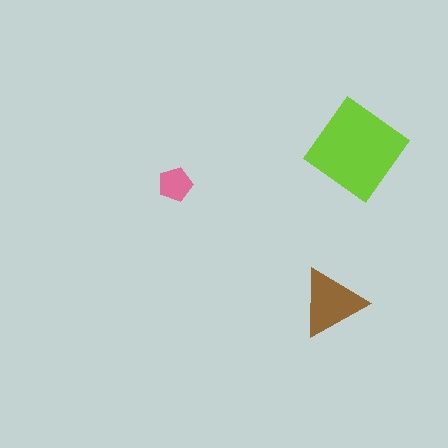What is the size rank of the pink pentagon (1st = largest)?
3rd.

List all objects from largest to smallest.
The lime diamond, the brown triangle, the pink pentagon.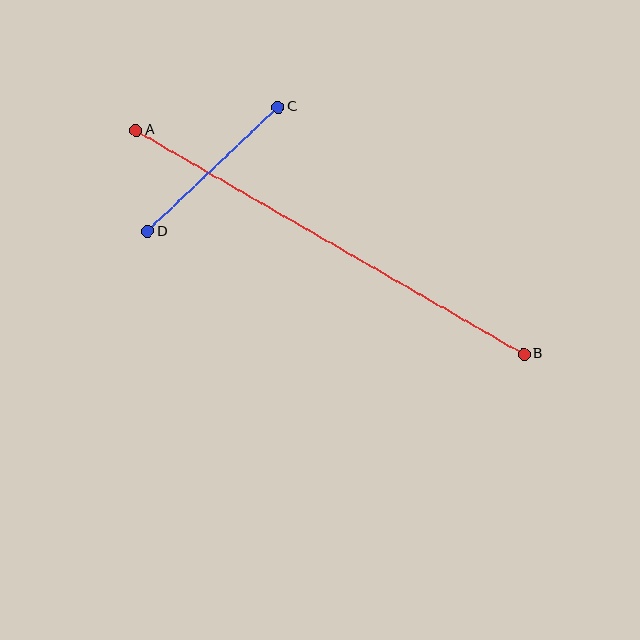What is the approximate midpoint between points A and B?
The midpoint is at approximately (330, 242) pixels.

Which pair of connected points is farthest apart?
Points A and B are farthest apart.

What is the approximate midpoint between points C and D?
The midpoint is at approximately (213, 169) pixels.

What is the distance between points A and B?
The distance is approximately 448 pixels.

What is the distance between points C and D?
The distance is approximately 181 pixels.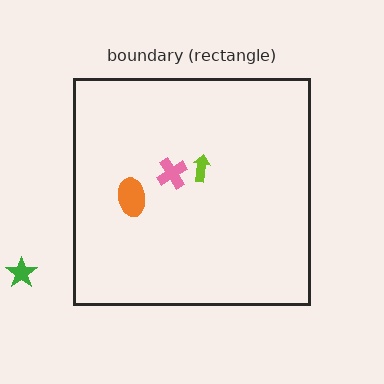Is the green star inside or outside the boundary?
Outside.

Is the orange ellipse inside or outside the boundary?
Inside.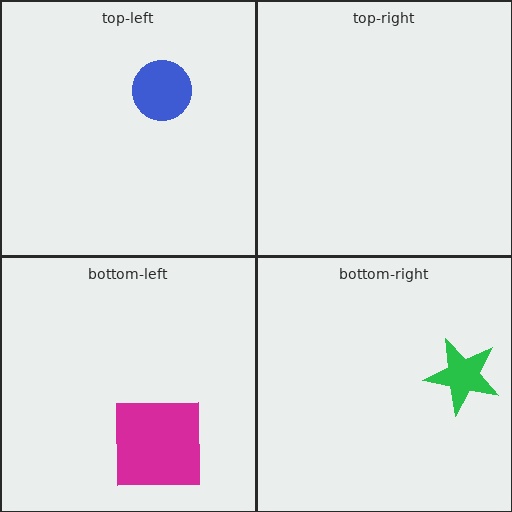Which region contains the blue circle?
The top-left region.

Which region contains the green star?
The bottom-right region.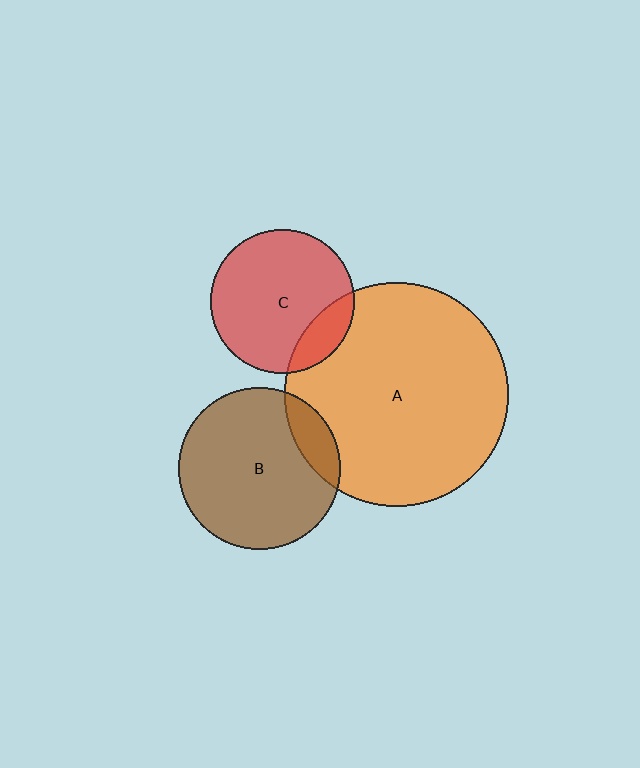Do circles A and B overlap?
Yes.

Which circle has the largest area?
Circle A (orange).